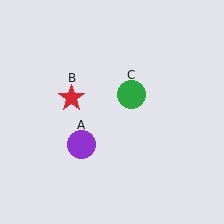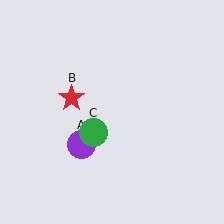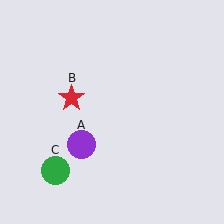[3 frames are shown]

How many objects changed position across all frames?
1 object changed position: green circle (object C).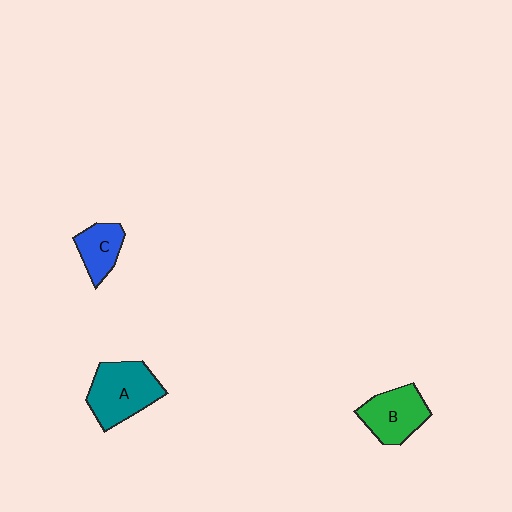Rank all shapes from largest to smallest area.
From largest to smallest: A (teal), B (green), C (blue).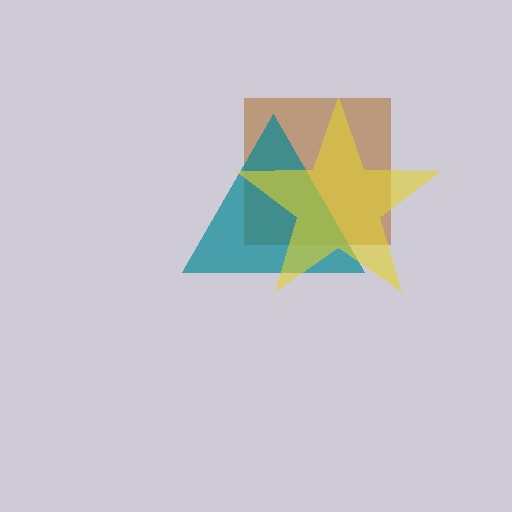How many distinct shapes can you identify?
There are 3 distinct shapes: a brown square, a teal triangle, a yellow star.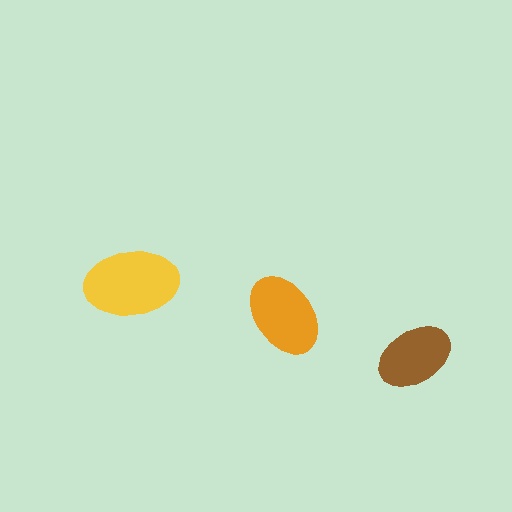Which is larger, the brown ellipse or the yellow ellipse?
The yellow one.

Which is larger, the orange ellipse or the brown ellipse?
The orange one.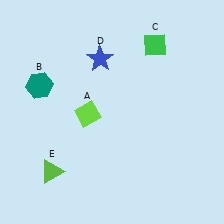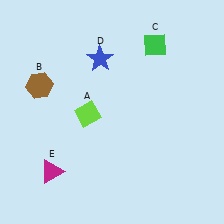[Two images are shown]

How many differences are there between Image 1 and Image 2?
There are 2 differences between the two images.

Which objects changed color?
B changed from teal to brown. E changed from lime to magenta.